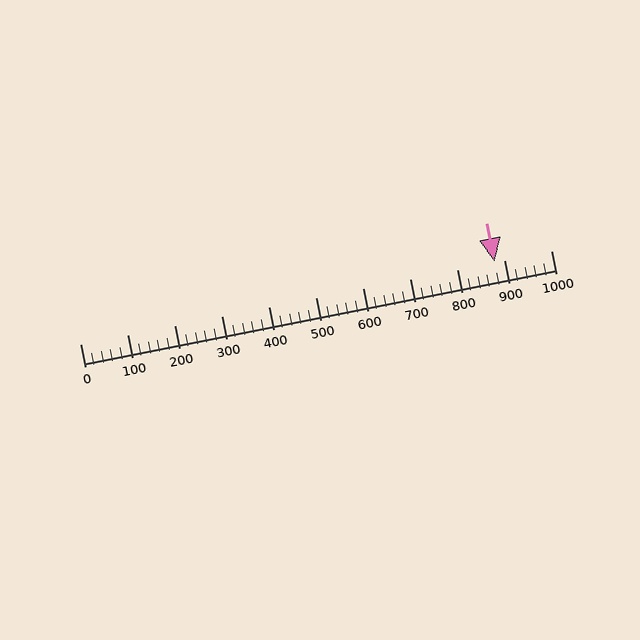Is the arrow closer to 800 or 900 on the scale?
The arrow is closer to 900.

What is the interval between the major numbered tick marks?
The major tick marks are spaced 100 units apart.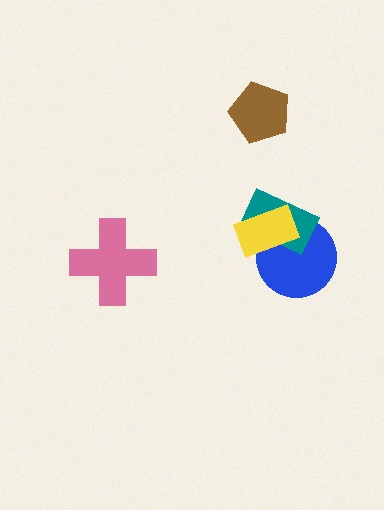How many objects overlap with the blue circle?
2 objects overlap with the blue circle.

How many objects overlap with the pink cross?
0 objects overlap with the pink cross.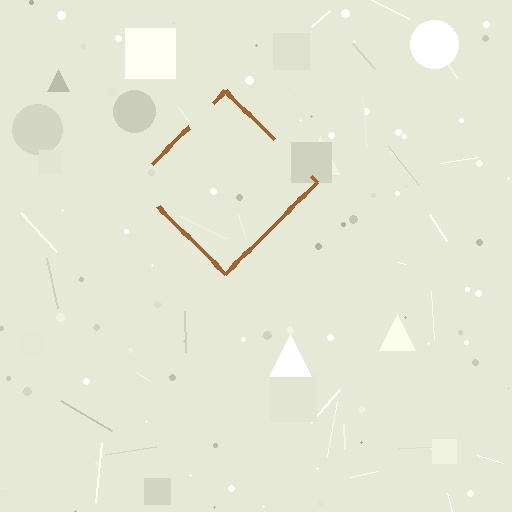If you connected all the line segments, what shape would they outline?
They would outline a diamond.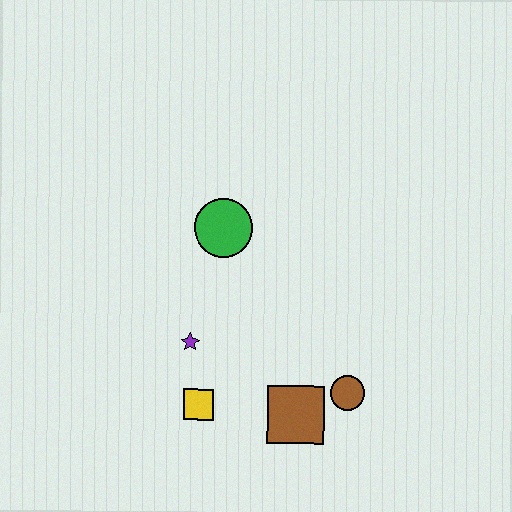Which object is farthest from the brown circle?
The green circle is farthest from the brown circle.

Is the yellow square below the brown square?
No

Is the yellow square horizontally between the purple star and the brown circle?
Yes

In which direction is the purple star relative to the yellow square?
The purple star is above the yellow square.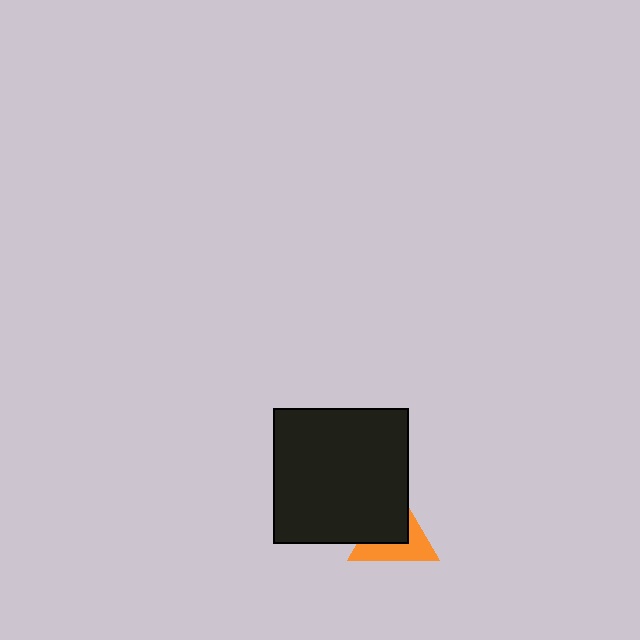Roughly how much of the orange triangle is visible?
About half of it is visible (roughly 49%).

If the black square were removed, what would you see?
You would see the complete orange triangle.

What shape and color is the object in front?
The object in front is a black square.